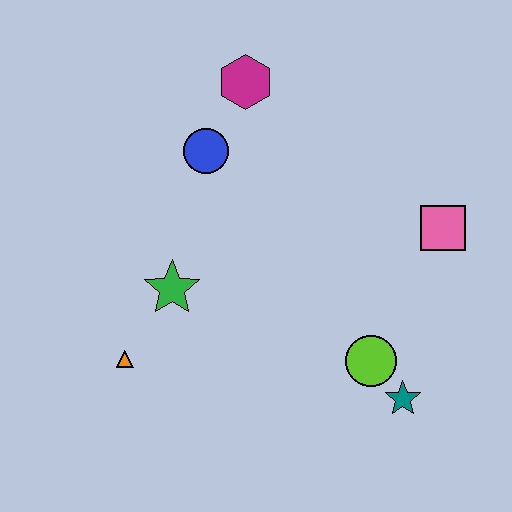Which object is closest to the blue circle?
The magenta hexagon is closest to the blue circle.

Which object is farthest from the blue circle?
The teal star is farthest from the blue circle.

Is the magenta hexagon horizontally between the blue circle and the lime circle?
Yes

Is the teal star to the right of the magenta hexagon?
Yes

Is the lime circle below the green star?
Yes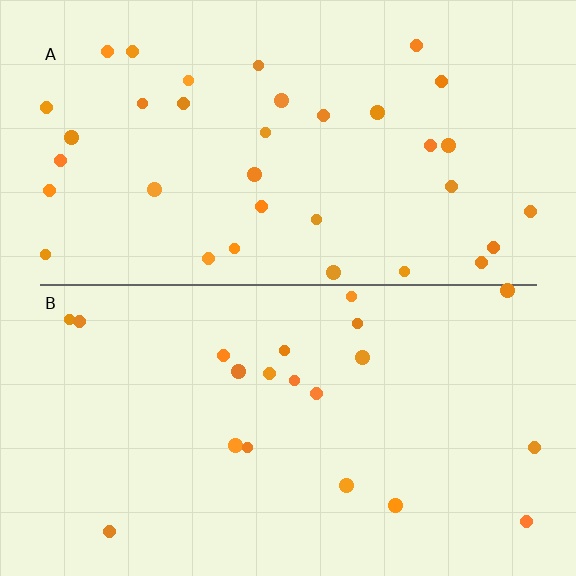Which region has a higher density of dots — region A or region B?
A (the top).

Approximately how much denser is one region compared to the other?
Approximately 1.7× — region A over region B.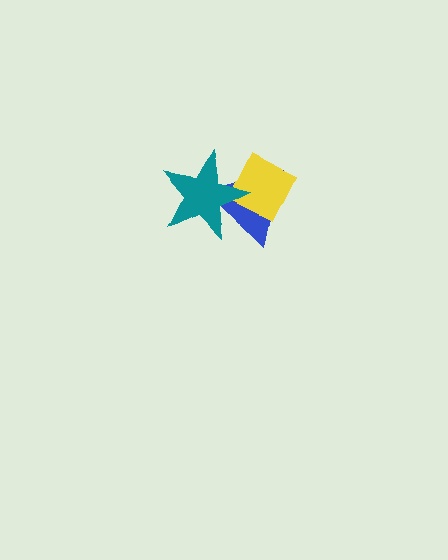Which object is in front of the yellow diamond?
The teal star is in front of the yellow diamond.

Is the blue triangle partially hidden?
Yes, it is partially covered by another shape.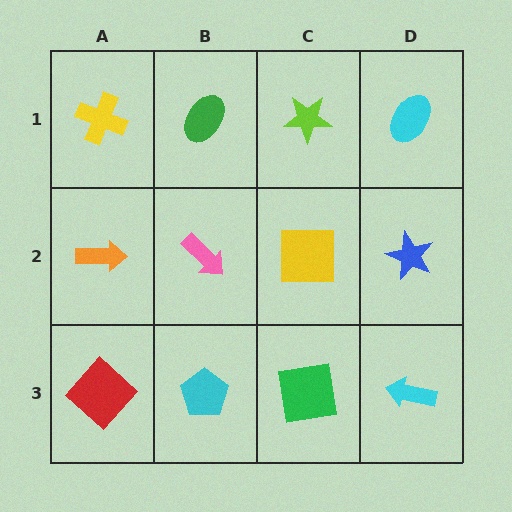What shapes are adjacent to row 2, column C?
A lime star (row 1, column C), a green square (row 3, column C), a pink arrow (row 2, column B), a blue star (row 2, column D).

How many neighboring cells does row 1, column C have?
3.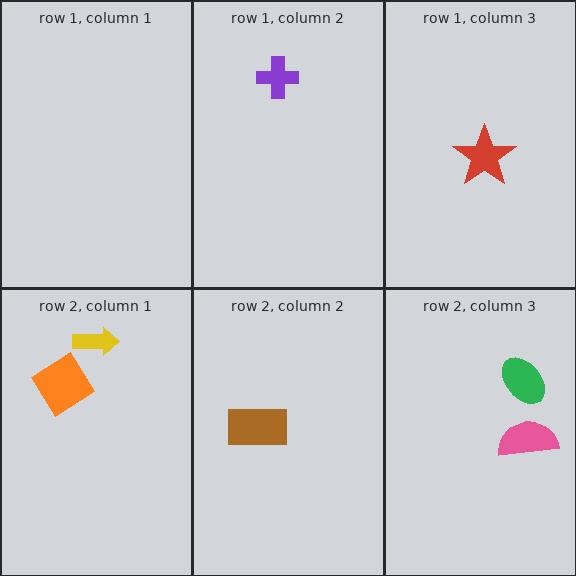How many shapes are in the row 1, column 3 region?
1.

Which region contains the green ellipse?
The row 2, column 3 region.